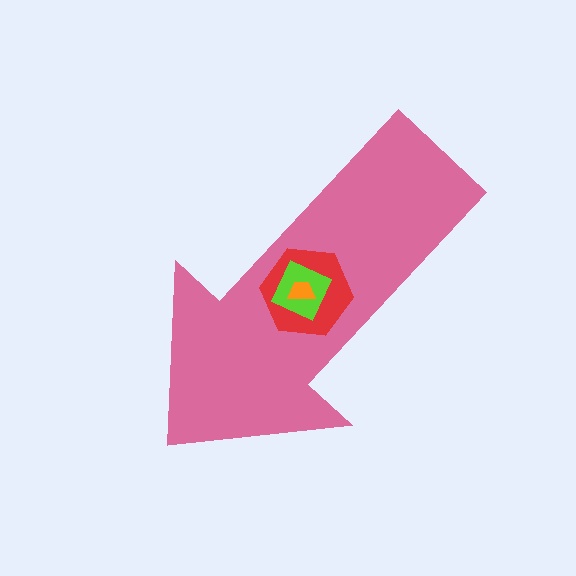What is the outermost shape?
The pink arrow.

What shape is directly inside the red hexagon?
The lime diamond.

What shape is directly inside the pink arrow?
The red hexagon.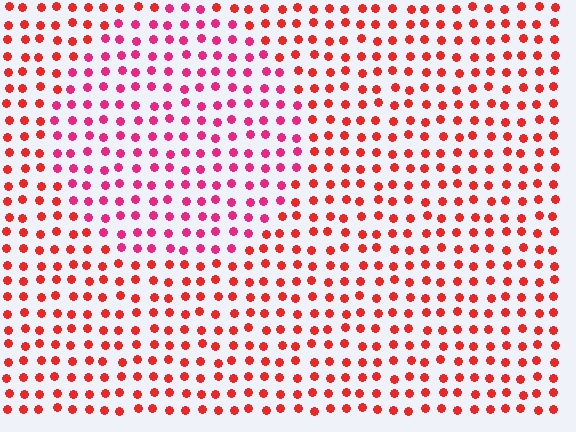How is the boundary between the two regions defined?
The boundary is defined purely by a slight shift in hue (about 30 degrees). Spacing, size, and orientation are identical on both sides.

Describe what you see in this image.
The image is filled with small red elements in a uniform arrangement. A circle-shaped region is visible where the elements are tinted to a slightly different hue, forming a subtle color boundary.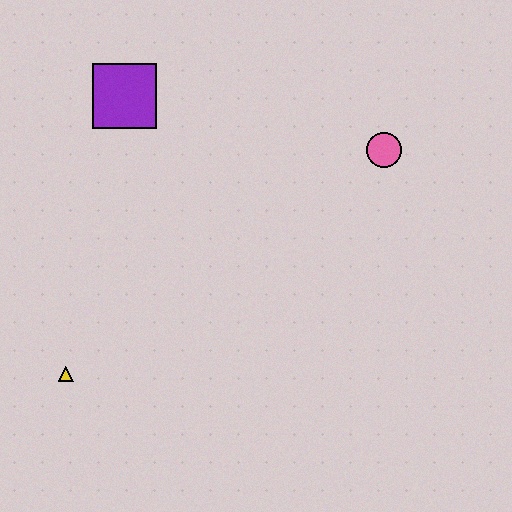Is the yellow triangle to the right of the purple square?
No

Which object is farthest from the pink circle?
The yellow triangle is farthest from the pink circle.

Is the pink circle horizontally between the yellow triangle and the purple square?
No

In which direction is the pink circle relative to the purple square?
The pink circle is to the right of the purple square.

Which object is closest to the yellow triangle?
The purple square is closest to the yellow triangle.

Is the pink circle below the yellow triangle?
No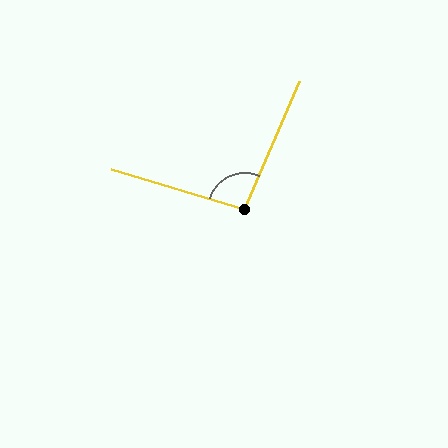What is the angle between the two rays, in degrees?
Approximately 96 degrees.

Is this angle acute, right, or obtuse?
It is obtuse.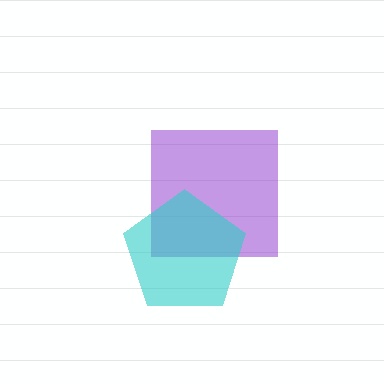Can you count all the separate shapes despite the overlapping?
Yes, there are 2 separate shapes.